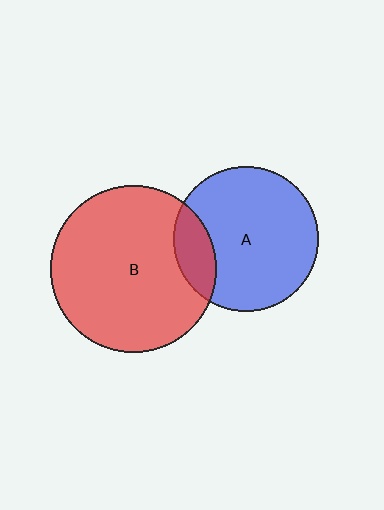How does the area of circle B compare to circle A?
Approximately 1.3 times.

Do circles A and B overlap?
Yes.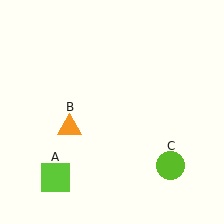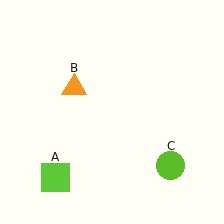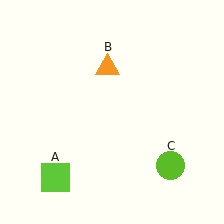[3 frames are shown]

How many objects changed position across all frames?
1 object changed position: orange triangle (object B).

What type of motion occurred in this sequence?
The orange triangle (object B) rotated clockwise around the center of the scene.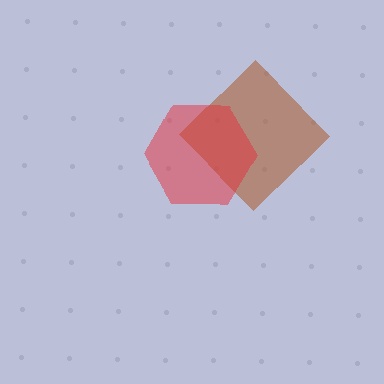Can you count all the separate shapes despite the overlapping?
Yes, there are 2 separate shapes.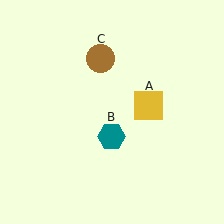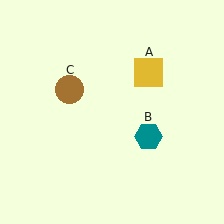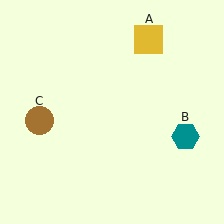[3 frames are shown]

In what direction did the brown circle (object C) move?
The brown circle (object C) moved down and to the left.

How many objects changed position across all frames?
3 objects changed position: yellow square (object A), teal hexagon (object B), brown circle (object C).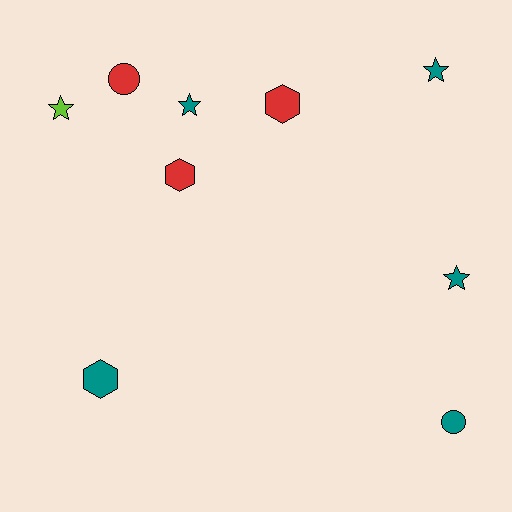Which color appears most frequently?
Teal, with 5 objects.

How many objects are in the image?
There are 9 objects.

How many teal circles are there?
There is 1 teal circle.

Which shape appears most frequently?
Star, with 4 objects.